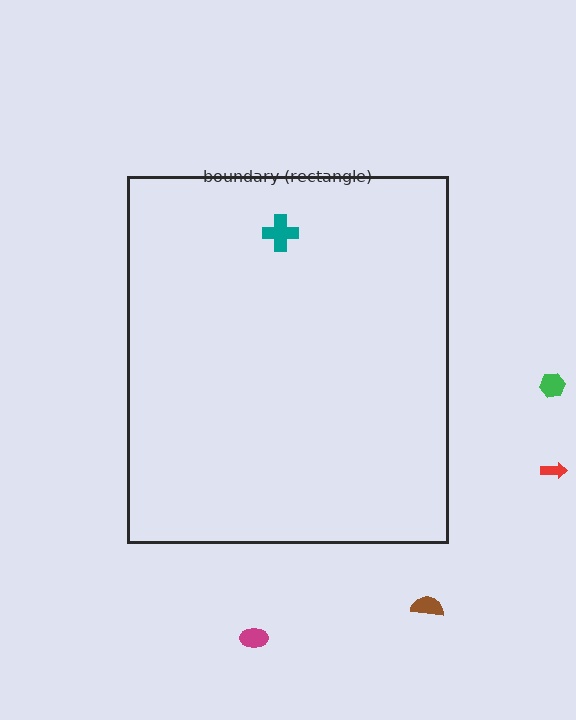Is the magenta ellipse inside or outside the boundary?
Outside.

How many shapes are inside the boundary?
1 inside, 4 outside.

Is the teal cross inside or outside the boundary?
Inside.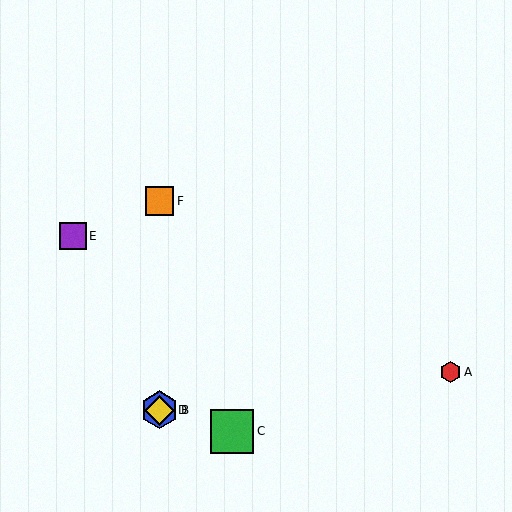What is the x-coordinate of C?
Object C is at x≈232.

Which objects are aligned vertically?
Objects B, D, F are aligned vertically.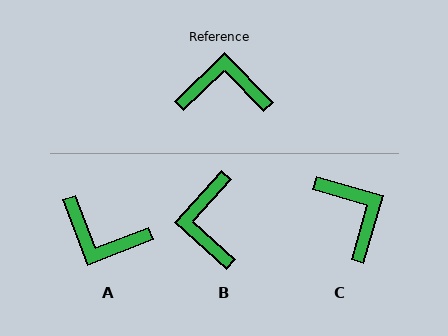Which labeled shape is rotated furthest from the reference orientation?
A, about 157 degrees away.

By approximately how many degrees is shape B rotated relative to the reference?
Approximately 93 degrees counter-clockwise.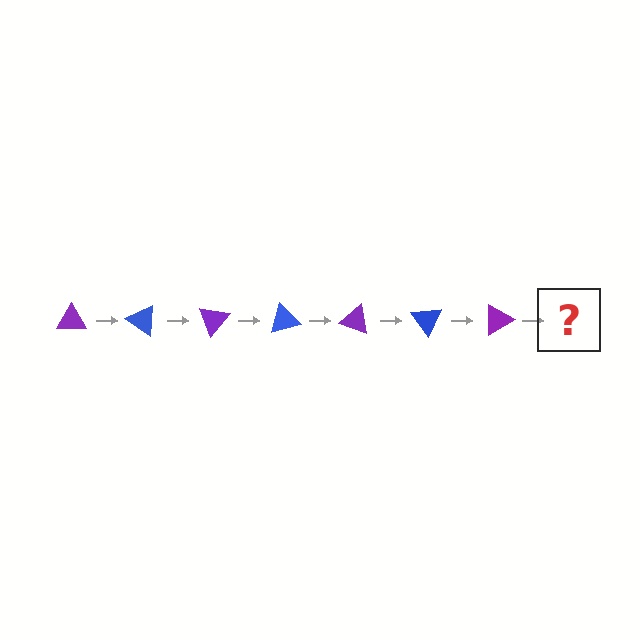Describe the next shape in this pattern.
It should be a blue triangle, rotated 245 degrees from the start.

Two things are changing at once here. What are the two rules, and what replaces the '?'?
The two rules are that it rotates 35 degrees each step and the color cycles through purple and blue. The '?' should be a blue triangle, rotated 245 degrees from the start.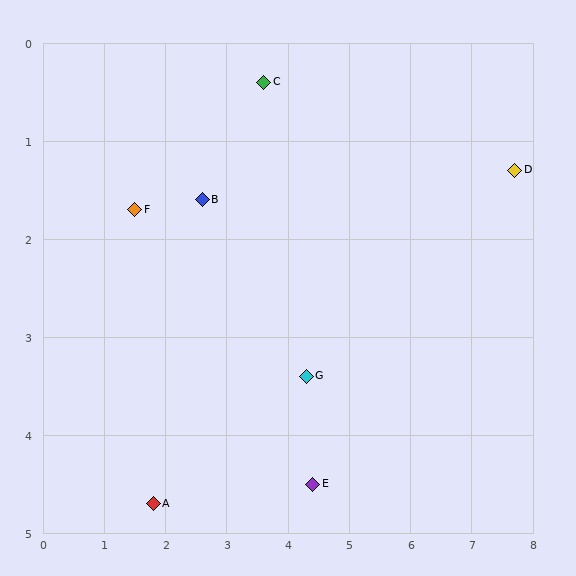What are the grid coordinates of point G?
Point G is at approximately (4.3, 3.4).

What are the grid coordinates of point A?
Point A is at approximately (1.8, 4.7).